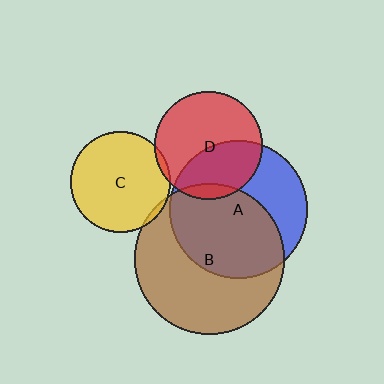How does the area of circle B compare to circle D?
Approximately 1.9 times.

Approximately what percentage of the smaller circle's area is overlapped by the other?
Approximately 5%.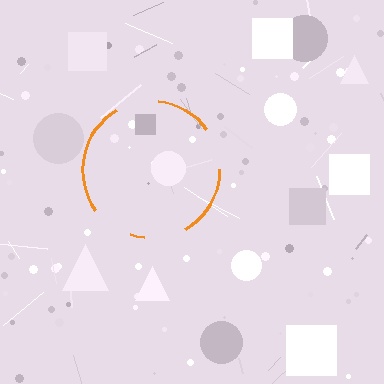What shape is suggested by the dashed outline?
The dashed outline suggests a circle.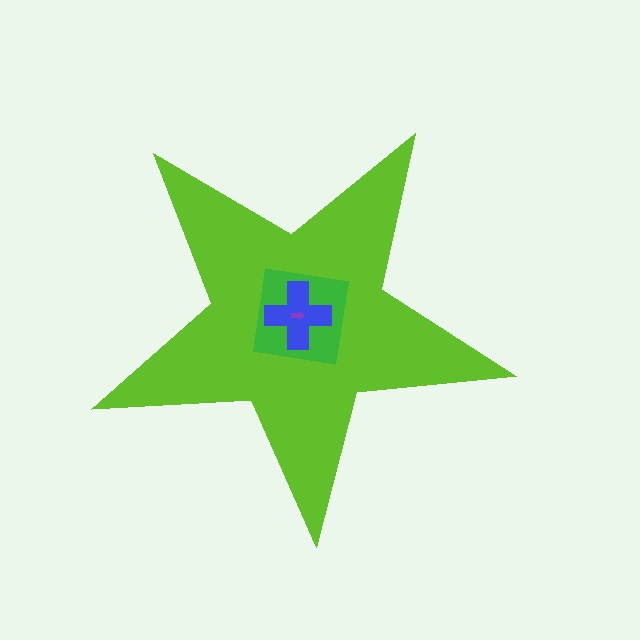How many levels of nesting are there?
4.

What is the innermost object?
The purple arrow.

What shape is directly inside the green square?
The blue cross.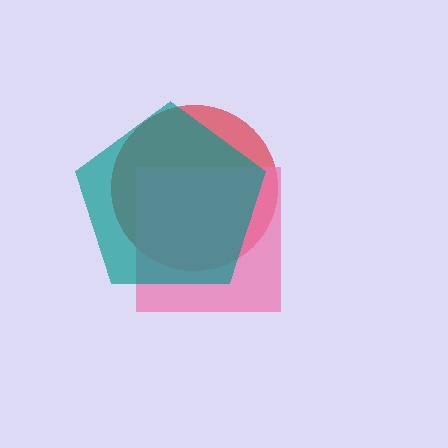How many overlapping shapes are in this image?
There are 3 overlapping shapes in the image.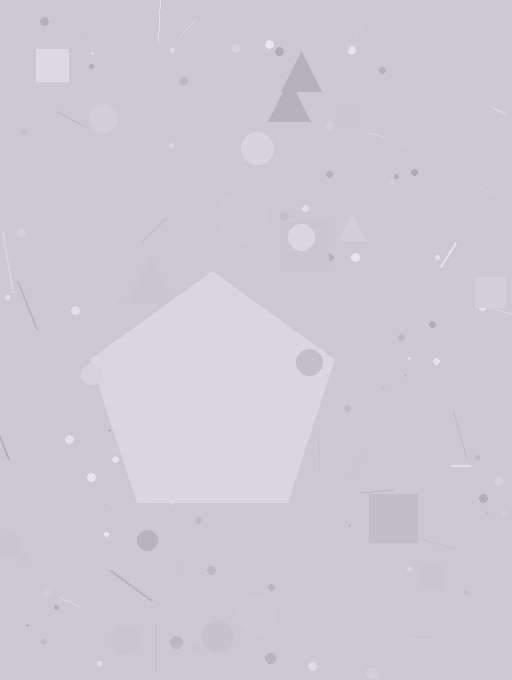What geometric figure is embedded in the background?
A pentagon is embedded in the background.